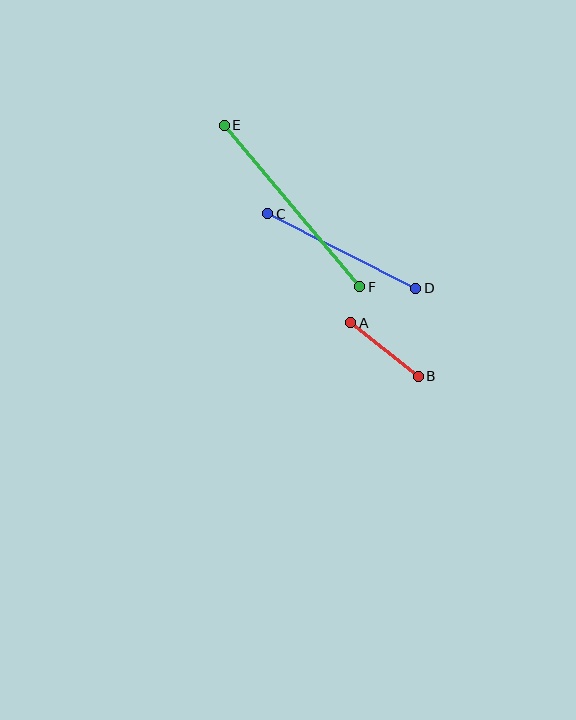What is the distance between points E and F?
The distance is approximately 211 pixels.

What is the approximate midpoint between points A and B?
The midpoint is at approximately (385, 349) pixels.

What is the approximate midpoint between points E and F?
The midpoint is at approximately (292, 206) pixels.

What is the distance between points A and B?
The distance is approximately 86 pixels.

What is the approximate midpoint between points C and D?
The midpoint is at approximately (342, 251) pixels.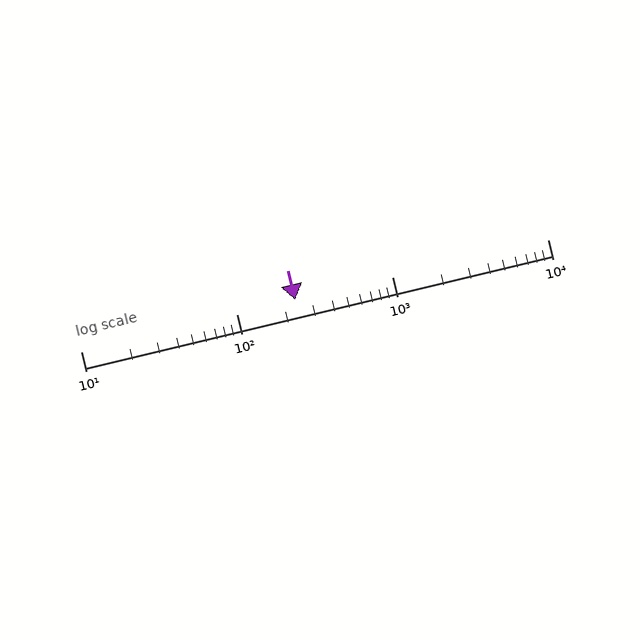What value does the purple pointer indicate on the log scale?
The pointer indicates approximately 240.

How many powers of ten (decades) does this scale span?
The scale spans 3 decades, from 10 to 10000.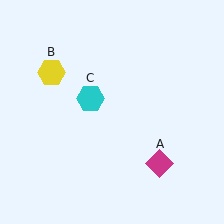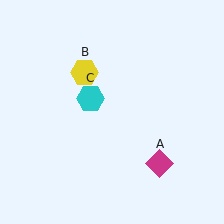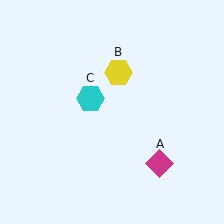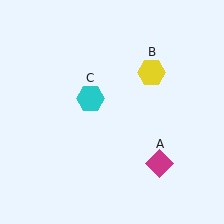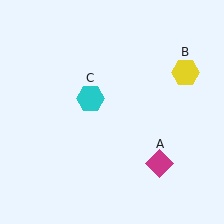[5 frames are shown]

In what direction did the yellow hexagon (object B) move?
The yellow hexagon (object B) moved right.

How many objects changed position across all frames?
1 object changed position: yellow hexagon (object B).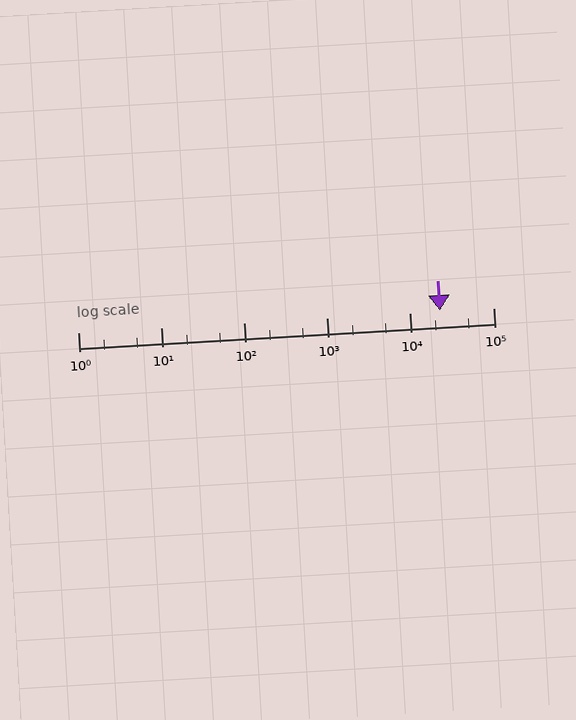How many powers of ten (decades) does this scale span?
The scale spans 5 decades, from 1 to 100000.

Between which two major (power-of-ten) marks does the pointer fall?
The pointer is between 10000 and 100000.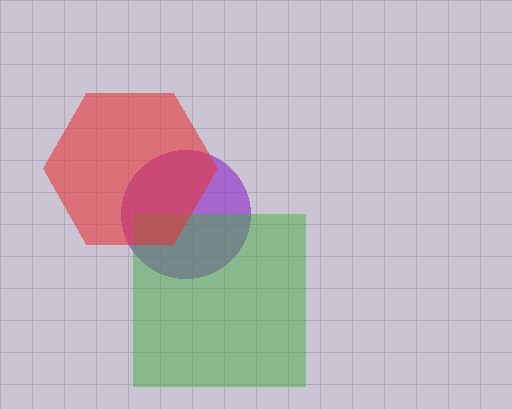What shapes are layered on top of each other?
The layered shapes are: a purple circle, a green square, a red hexagon.